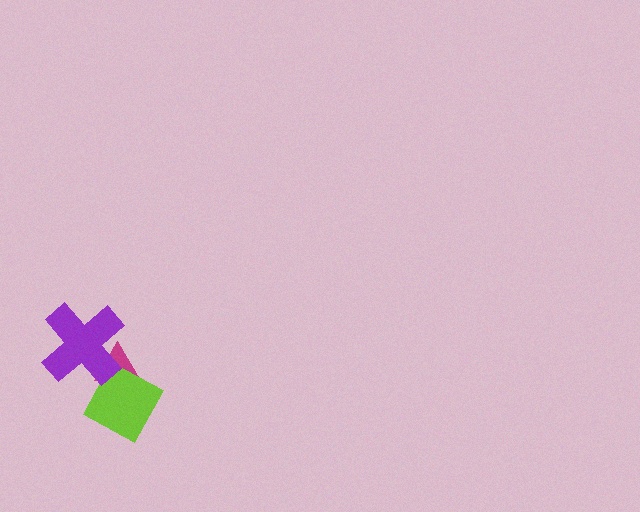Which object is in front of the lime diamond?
The purple cross is in front of the lime diamond.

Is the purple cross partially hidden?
No, no other shape covers it.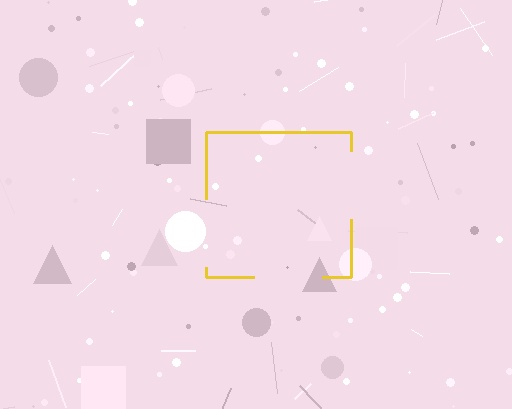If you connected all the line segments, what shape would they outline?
They would outline a square.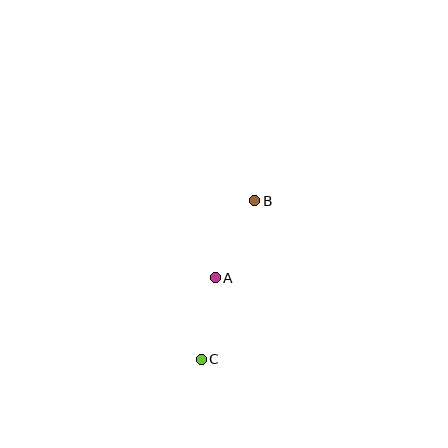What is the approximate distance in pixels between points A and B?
The distance between A and B is approximately 86 pixels.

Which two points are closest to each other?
Points A and C are closest to each other.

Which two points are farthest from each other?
Points B and C are farthest from each other.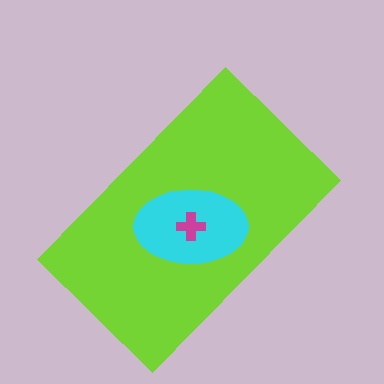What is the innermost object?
The magenta cross.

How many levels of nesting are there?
3.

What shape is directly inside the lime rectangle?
The cyan ellipse.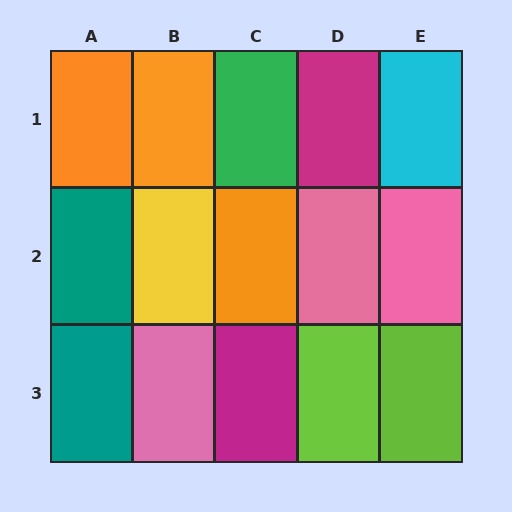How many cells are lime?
2 cells are lime.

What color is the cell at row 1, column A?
Orange.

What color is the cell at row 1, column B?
Orange.